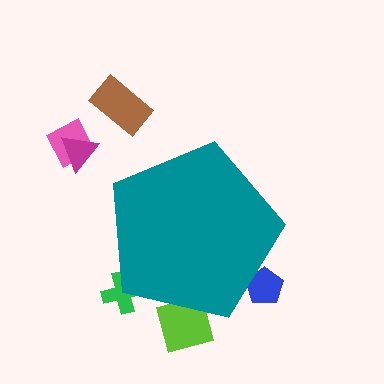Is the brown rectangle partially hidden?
No, the brown rectangle is fully visible.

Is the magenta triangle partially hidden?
No, the magenta triangle is fully visible.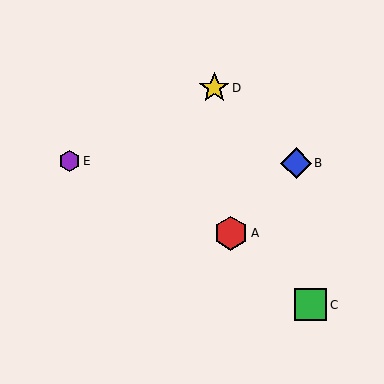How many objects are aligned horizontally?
2 objects (B, E) are aligned horizontally.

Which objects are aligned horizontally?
Objects B, E are aligned horizontally.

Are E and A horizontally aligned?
No, E is at y≈161 and A is at y≈233.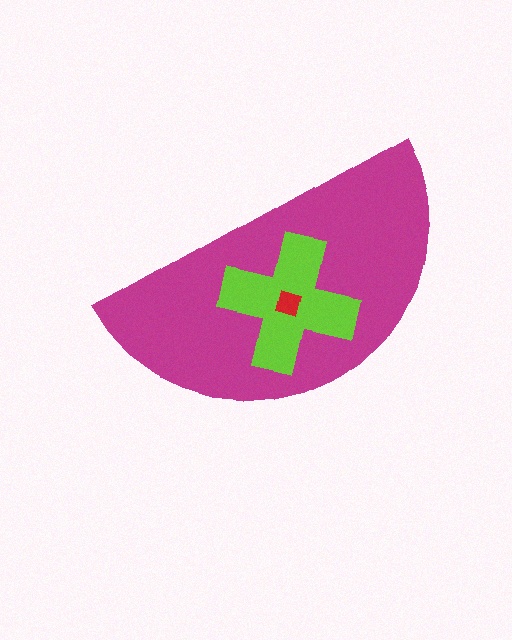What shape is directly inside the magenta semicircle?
The lime cross.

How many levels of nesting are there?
3.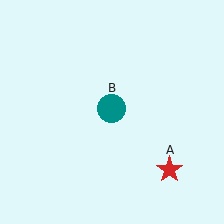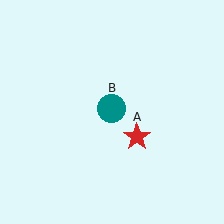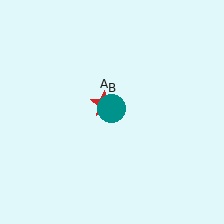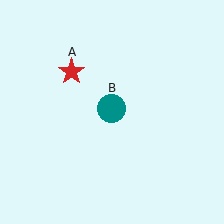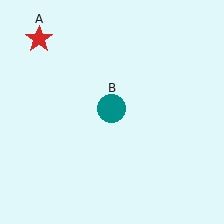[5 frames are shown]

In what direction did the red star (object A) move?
The red star (object A) moved up and to the left.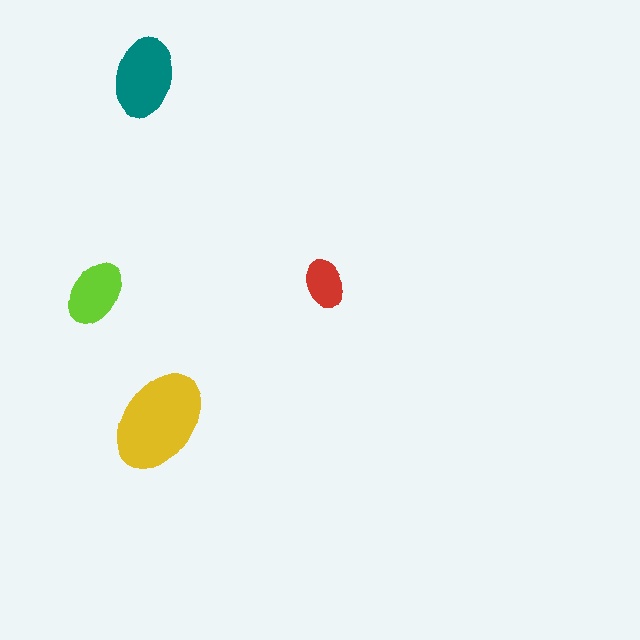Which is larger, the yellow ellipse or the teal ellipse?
The yellow one.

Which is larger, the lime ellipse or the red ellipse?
The lime one.